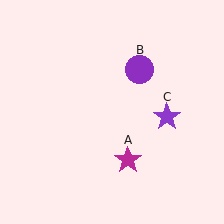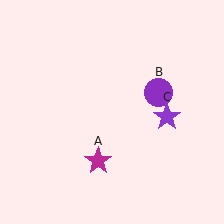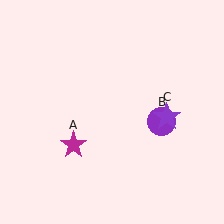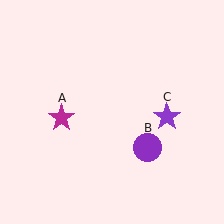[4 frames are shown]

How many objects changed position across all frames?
2 objects changed position: magenta star (object A), purple circle (object B).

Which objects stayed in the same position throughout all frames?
Purple star (object C) remained stationary.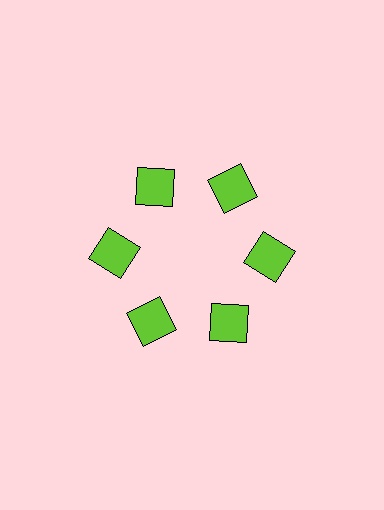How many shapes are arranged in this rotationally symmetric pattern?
There are 6 shapes, arranged in 6 groups of 1.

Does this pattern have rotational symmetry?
Yes, this pattern has 6-fold rotational symmetry. It looks the same after rotating 60 degrees around the center.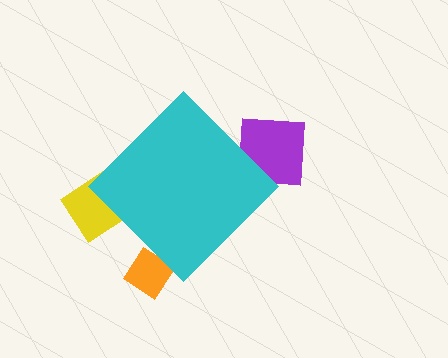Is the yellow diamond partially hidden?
Yes, the yellow diamond is partially hidden behind the cyan diamond.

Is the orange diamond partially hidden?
Yes, the orange diamond is partially hidden behind the cyan diamond.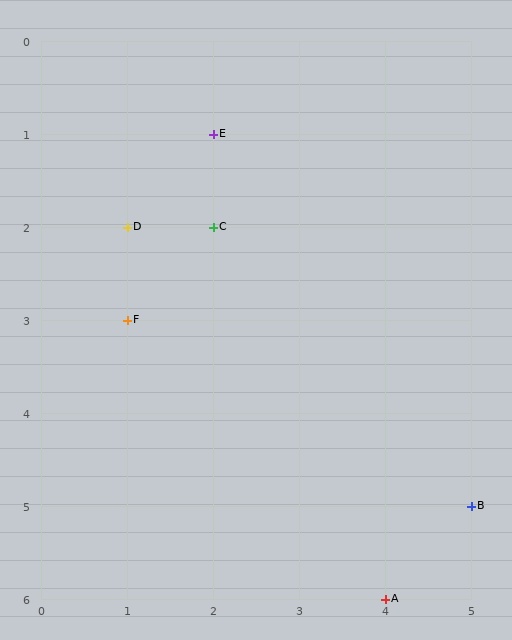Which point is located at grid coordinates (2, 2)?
Point C is at (2, 2).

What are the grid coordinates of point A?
Point A is at grid coordinates (4, 6).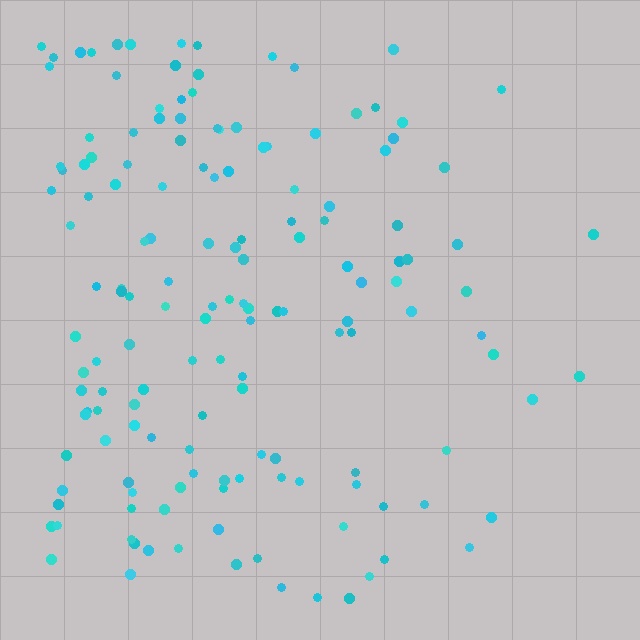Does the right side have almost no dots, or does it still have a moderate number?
Still a moderate number, just noticeably fewer than the left.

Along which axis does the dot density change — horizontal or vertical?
Horizontal.